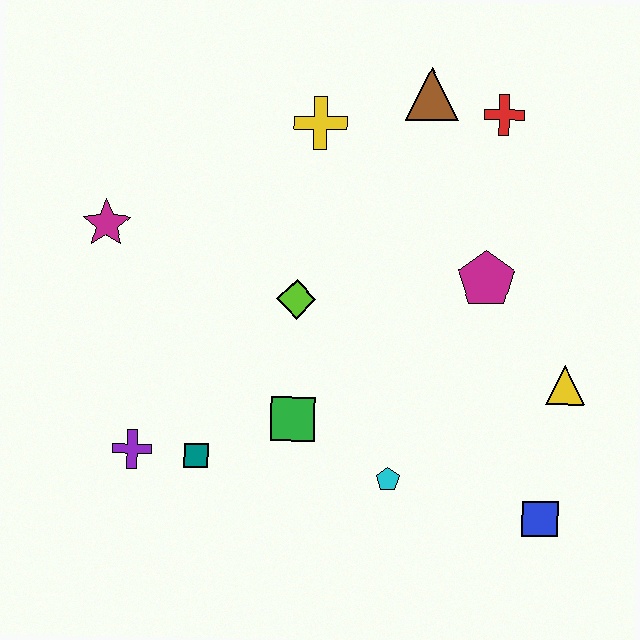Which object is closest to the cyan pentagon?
The green square is closest to the cyan pentagon.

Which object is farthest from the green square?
The red cross is farthest from the green square.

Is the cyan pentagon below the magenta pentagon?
Yes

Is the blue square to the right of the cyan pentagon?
Yes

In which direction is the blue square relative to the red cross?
The blue square is below the red cross.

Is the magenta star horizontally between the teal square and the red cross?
No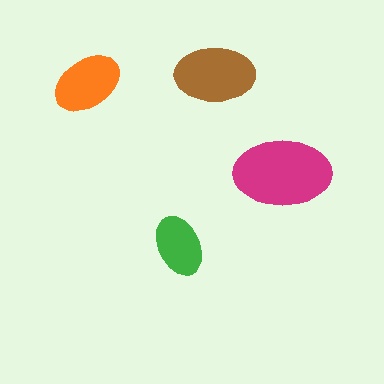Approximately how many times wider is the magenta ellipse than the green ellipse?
About 1.5 times wider.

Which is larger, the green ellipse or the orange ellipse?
The orange one.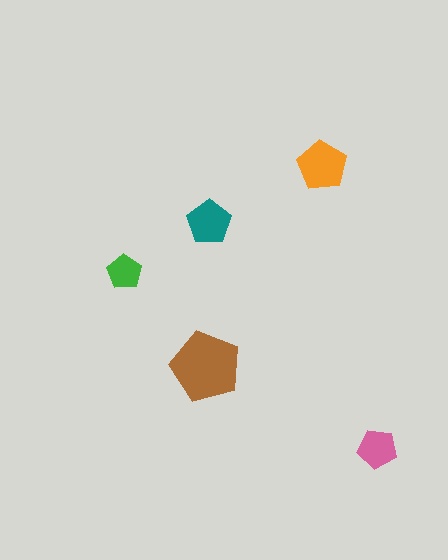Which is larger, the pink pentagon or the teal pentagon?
The teal one.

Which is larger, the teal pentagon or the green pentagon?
The teal one.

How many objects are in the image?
There are 5 objects in the image.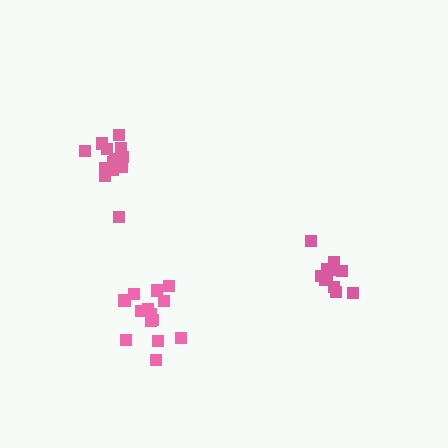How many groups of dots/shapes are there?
There are 3 groups.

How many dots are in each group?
Group 1: 15 dots, Group 2: 13 dots, Group 3: 11 dots (39 total).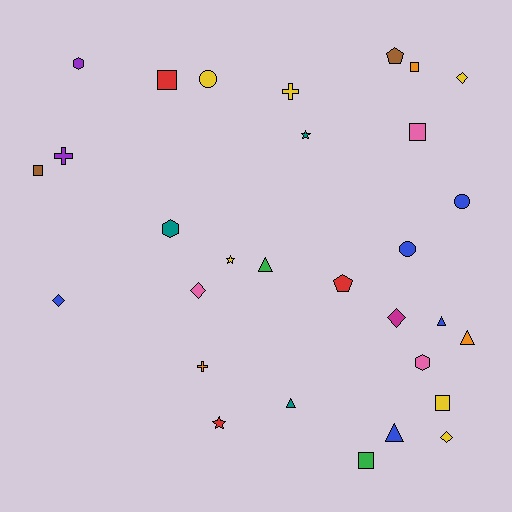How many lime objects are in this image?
There are no lime objects.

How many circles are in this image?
There are 3 circles.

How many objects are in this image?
There are 30 objects.